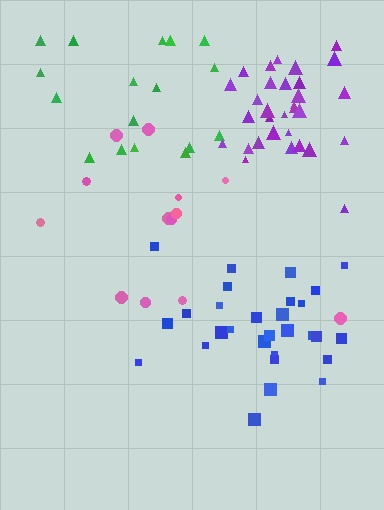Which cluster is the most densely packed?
Purple.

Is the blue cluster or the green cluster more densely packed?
Blue.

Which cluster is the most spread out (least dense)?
Pink.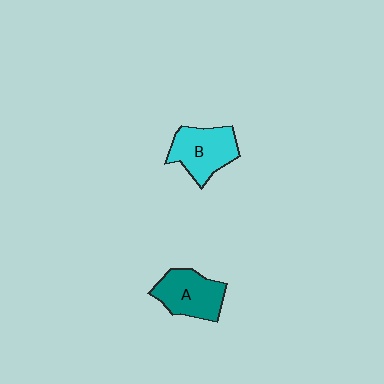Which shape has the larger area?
Shape B (cyan).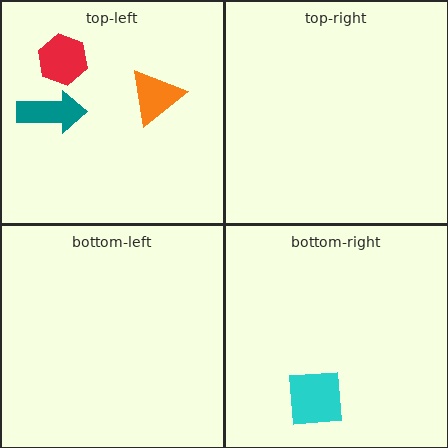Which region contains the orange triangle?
The top-left region.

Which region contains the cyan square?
The bottom-right region.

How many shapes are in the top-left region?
3.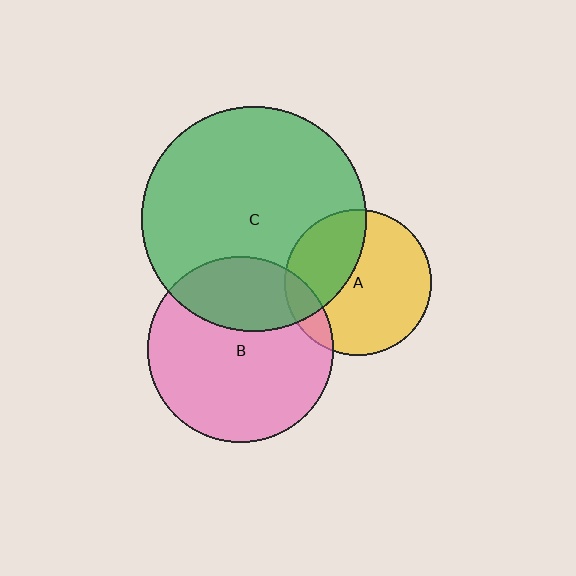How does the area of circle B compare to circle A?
Approximately 1.6 times.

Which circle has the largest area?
Circle C (green).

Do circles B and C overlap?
Yes.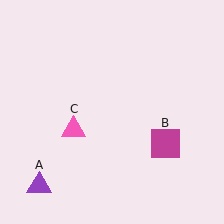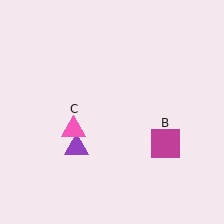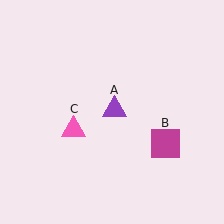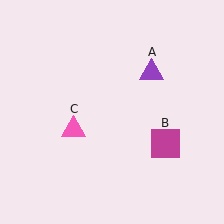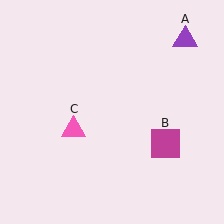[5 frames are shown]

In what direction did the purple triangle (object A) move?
The purple triangle (object A) moved up and to the right.